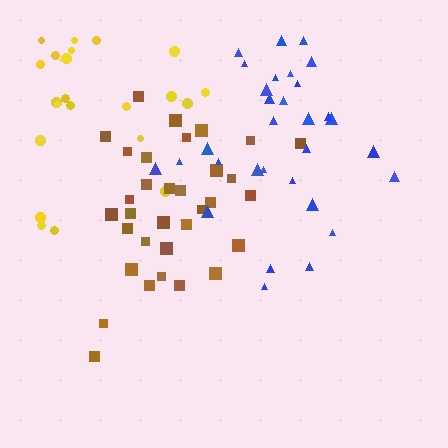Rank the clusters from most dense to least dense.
blue, brown, yellow.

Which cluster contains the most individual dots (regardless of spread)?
Brown (33).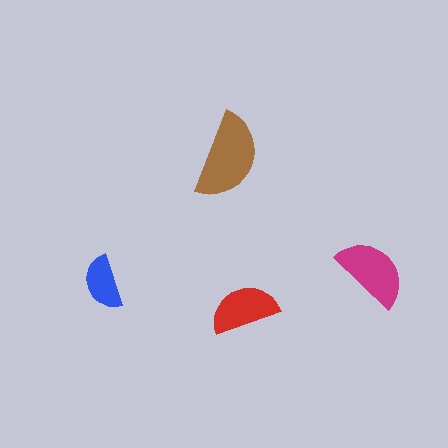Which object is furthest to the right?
The magenta semicircle is rightmost.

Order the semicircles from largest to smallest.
the brown one, the magenta one, the red one, the blue one.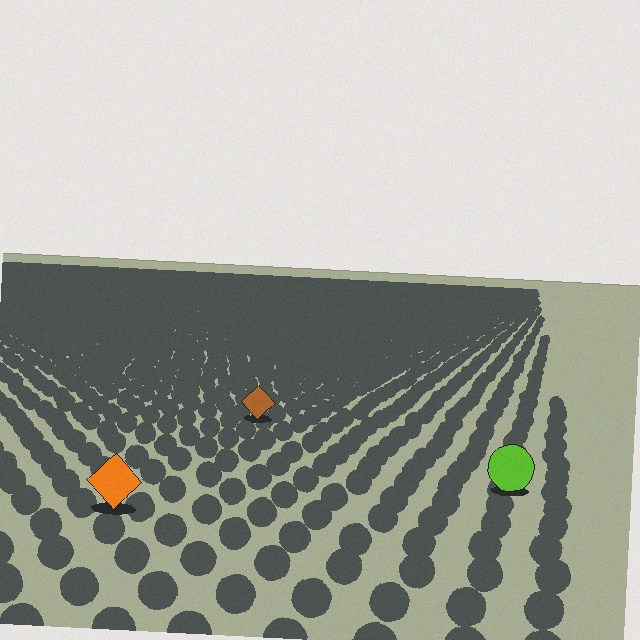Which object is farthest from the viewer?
The brown diamond is farthest from the viewer. It appears smaller and the ground texture around it is denser.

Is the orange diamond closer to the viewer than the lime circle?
Yes. The orange diamond is closer — you can tell from the texture gradient: the ground texture is coarser near it.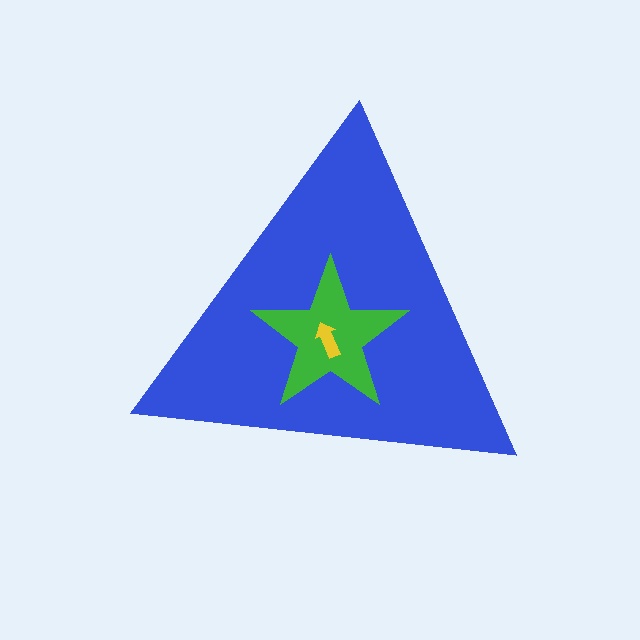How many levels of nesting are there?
3.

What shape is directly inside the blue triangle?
The green star.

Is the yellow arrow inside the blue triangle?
Yes.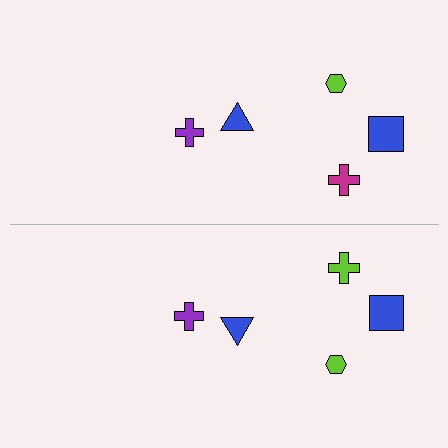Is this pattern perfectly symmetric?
No, the pattern is not perfectly symmetric. The lime cross on the bottom side breaks the symmetry — its mirror counterpart is magenta.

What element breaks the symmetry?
The lime cross on the bottom side breaks the symmetry — its mirror counterpart is magenta.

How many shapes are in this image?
There are 10 shapes in this image.